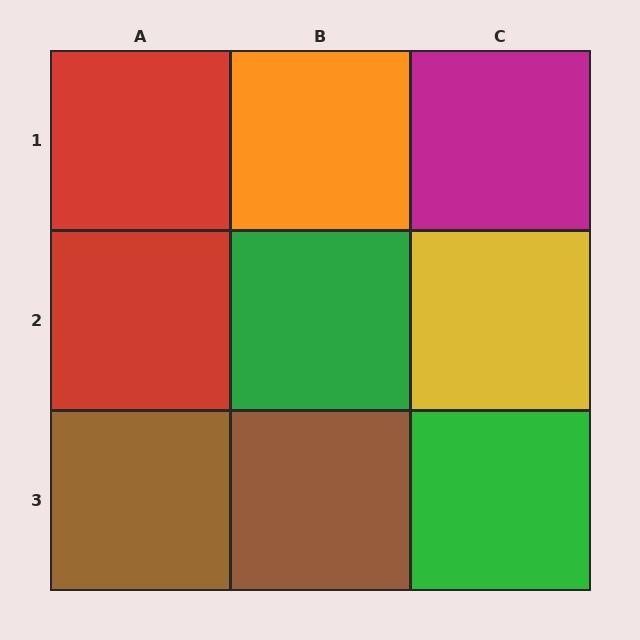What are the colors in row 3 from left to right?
Brown, brown, green.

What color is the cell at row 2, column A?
Red.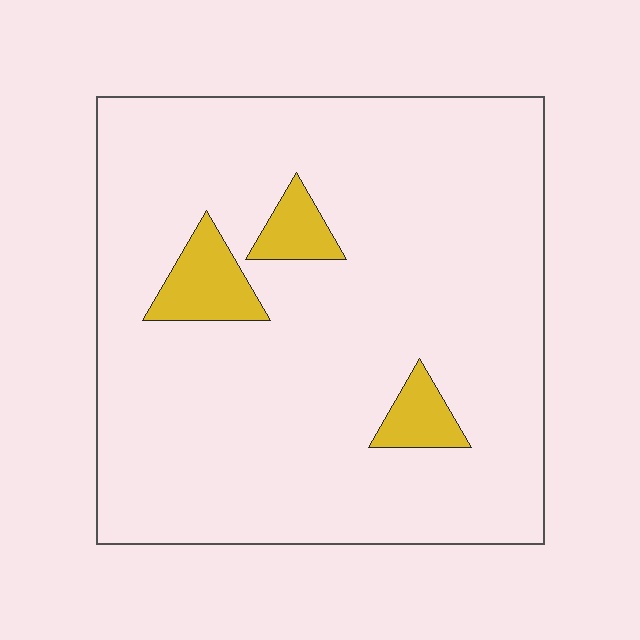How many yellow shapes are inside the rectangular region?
3.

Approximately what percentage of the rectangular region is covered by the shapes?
Approximately 10%.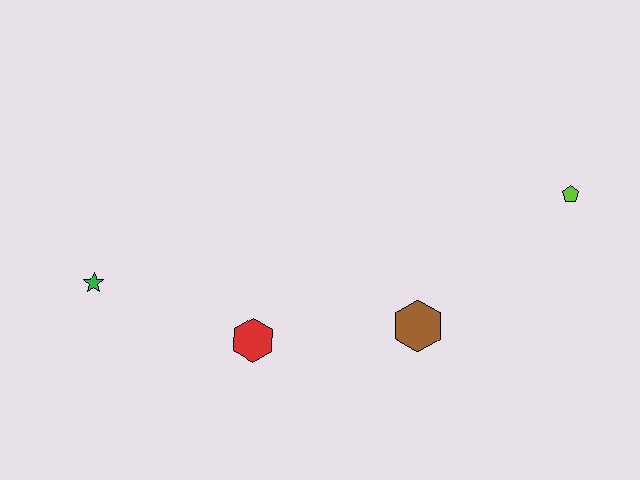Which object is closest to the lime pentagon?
The brown hexagon is closest to the lime pentagon.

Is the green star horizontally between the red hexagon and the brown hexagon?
No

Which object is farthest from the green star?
The lime pentagon is farthest from the green star.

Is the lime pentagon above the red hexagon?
Yes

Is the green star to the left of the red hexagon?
Yes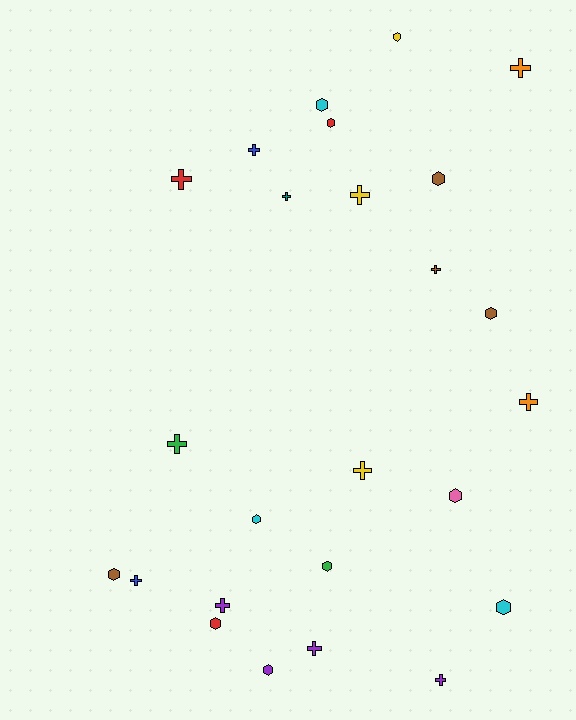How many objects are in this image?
There are 25 objects.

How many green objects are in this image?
There are 2 green objects.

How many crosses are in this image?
There are 13 crosses.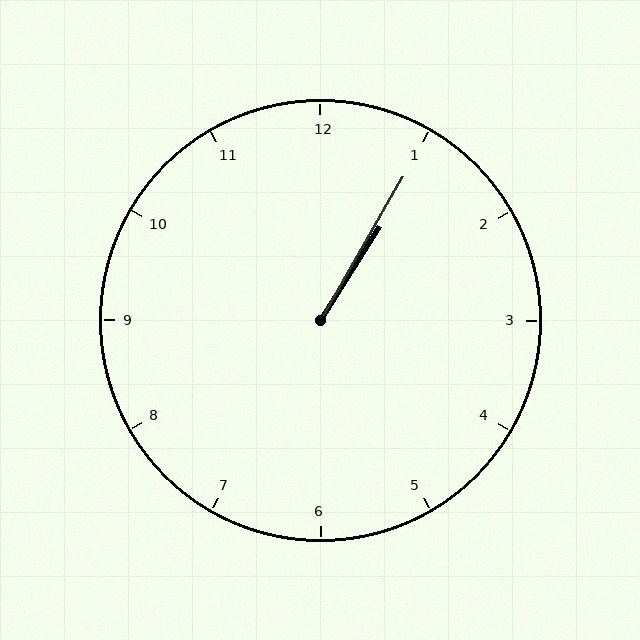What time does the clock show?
1:05.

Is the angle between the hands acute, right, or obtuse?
It is acute.